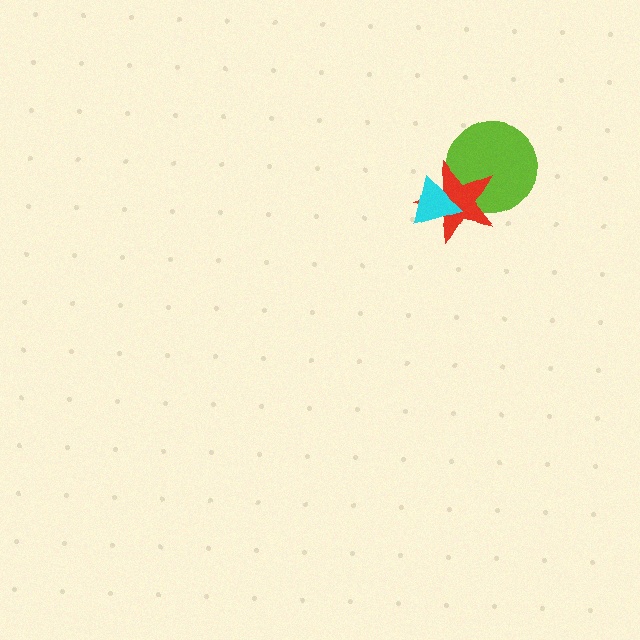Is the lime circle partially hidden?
Yes, it is partially covered by another shape.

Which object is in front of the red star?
The cyan triangle is in front of the red star.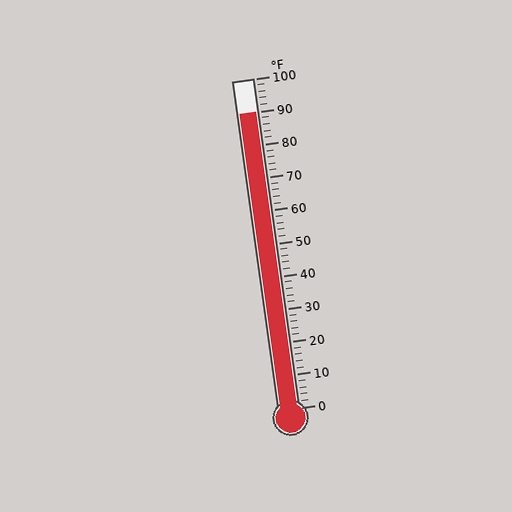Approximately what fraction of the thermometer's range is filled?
The thermometer is filled to approximately 90% of its range.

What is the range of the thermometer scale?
The thermometer scale ranges from 0°F to 100°F.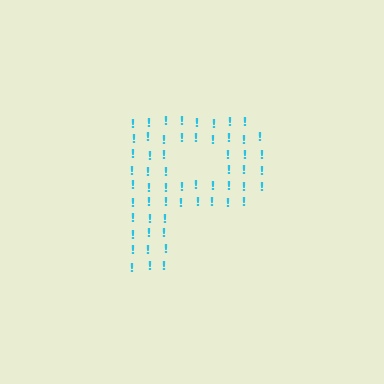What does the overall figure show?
The overall figure shows the letter P.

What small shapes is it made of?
It is made of small exclamation marks.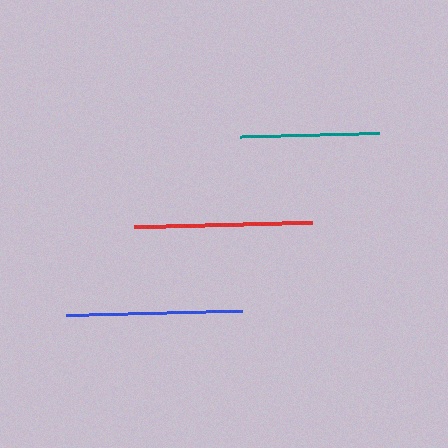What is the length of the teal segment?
The teal segment is approximately 139 pixels long.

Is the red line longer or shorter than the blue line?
The red line is longer than the blue line.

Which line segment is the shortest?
The teal line is the shortest at approximately 139 pixels.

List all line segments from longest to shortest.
From longest to shortest: red, blue, teal.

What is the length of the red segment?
The red segment is approximately 179 pixels long.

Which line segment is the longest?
The red line is the longest at approximately 179 pixels.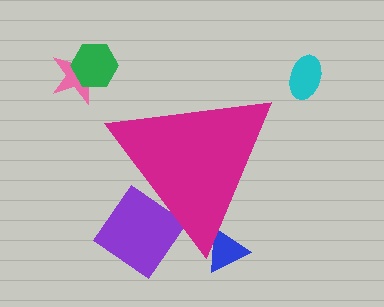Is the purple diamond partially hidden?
Yes, the purple diamond is partially hidden behind the magenta triangle.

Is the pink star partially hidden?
No, the pink star is fully visible.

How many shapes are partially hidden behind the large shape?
2 shapes are partially hidden.